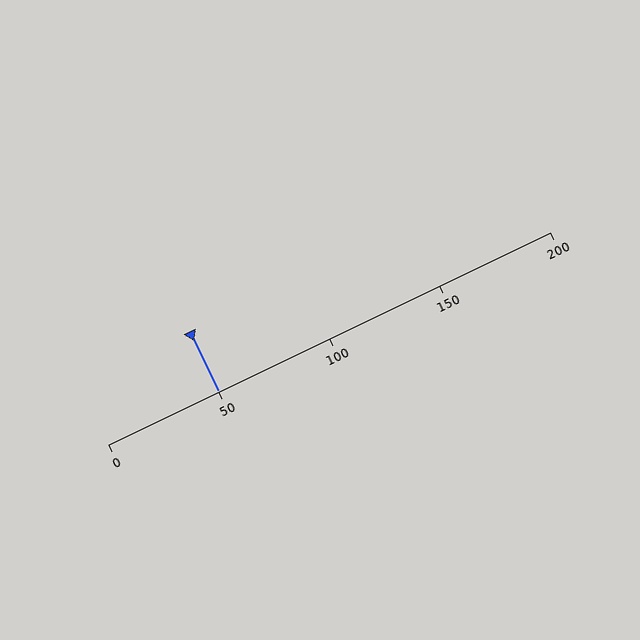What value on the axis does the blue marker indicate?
The marker indicates approximately 50.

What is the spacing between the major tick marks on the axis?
The major ticks are spaced 50 apart.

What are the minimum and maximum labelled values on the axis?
The axis runs from 0 to 200.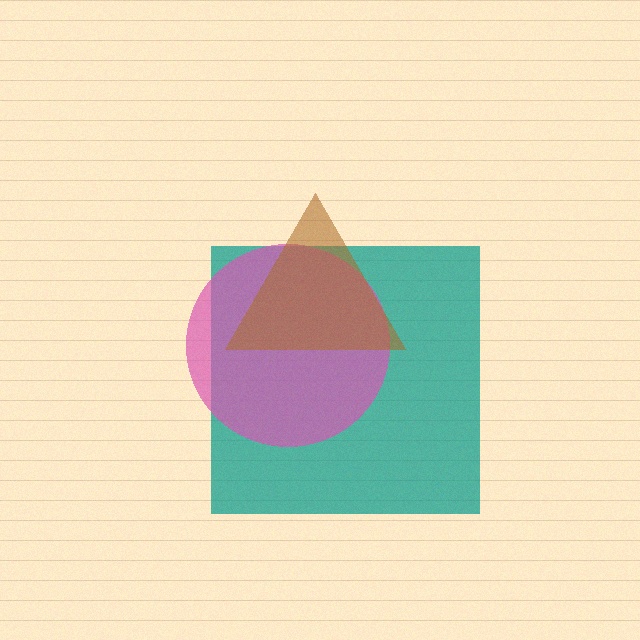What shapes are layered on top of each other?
The layered shapes are: a teal square, a pink circle, a brown triangle.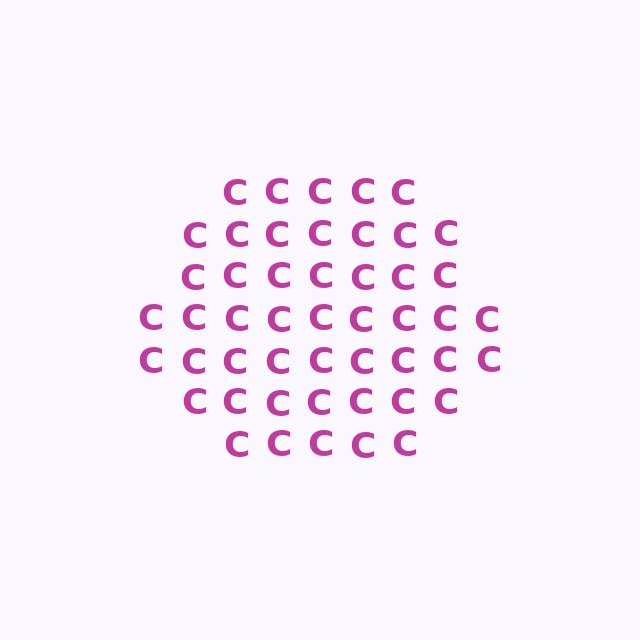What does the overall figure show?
The overall figure shows a hexagon.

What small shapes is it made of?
It is made of small letter C's.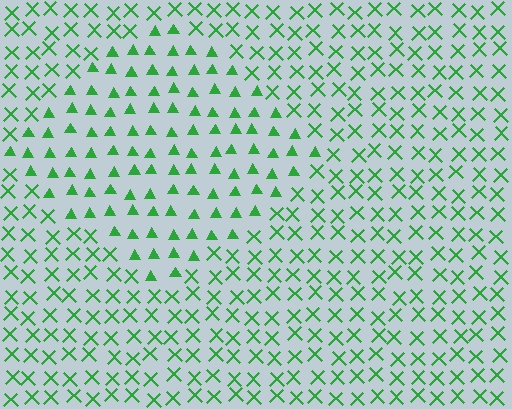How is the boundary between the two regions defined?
The boundary is defined by a change in element shape: triangles inside vs. X marks outside. All elements share the same color and spacing.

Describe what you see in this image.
The image is filled with small green elements arranged in a uniform grid. A diamond-shaped region contains triangles, while the surrounding area contains X marks. The boundary is defined purely by the change in element shape.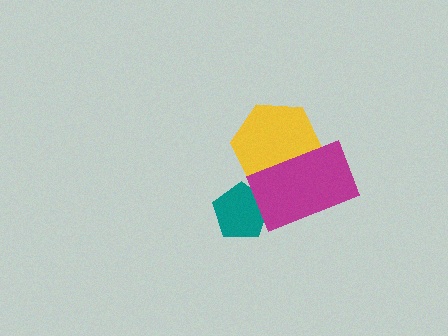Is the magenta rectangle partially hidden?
No, no other shape covers it.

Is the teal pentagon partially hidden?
Yes, it is partially covered by another shape.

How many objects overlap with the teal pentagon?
1 object overlaps with the teal pentagon.